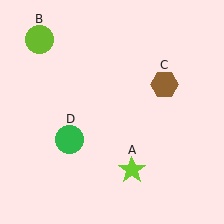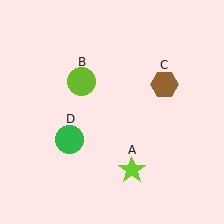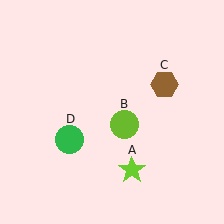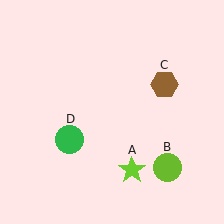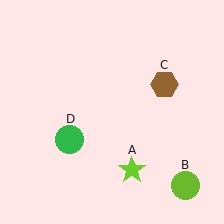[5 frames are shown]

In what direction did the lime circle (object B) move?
The lime circle (object B) moved down and to the right.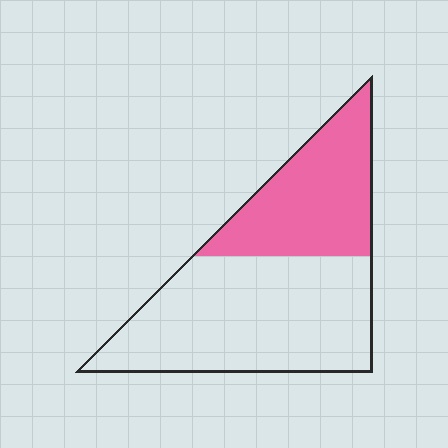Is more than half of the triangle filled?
No.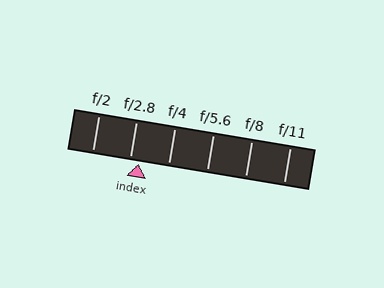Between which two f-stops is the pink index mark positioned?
The index mark is between f/2.8 and f/4.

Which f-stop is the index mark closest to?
The index mark is closest to f/2.8.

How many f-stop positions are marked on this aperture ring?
There are 6 f-stop positions marked.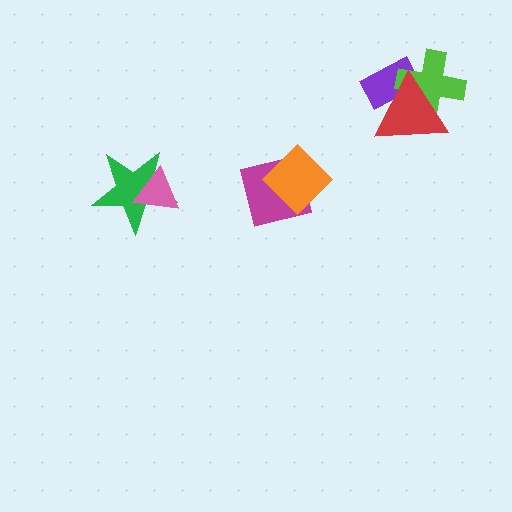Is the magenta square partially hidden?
Yes, it is partially covered by another shape.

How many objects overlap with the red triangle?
2 objects overlap with the red triangle.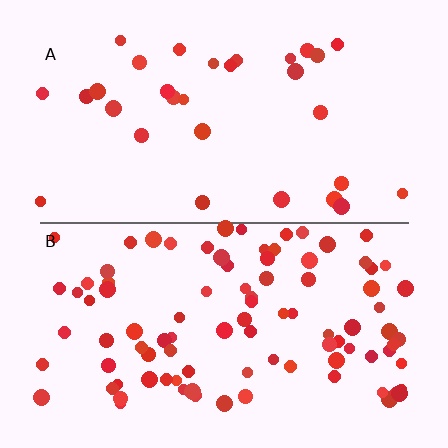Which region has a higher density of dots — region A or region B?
B (the bottom).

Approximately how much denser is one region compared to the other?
Approximately 3.1× — region B over region A.